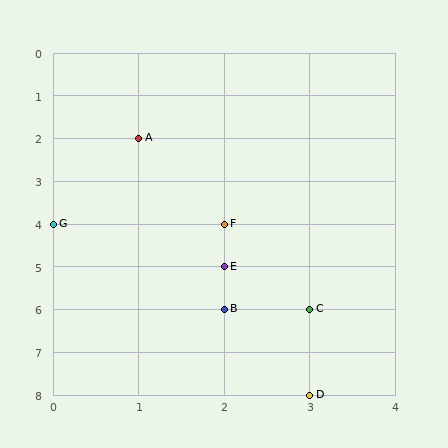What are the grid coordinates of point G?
Point G is at grid coordinates (0, 4).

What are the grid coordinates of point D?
Point D is at grid coordinates (3, 8).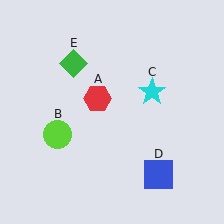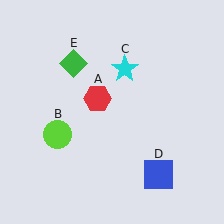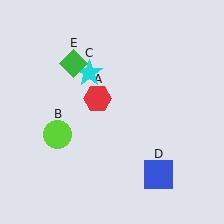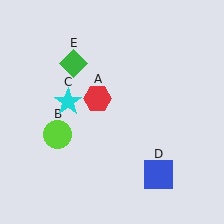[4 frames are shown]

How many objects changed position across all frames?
1 object changed position: cyan star (object C).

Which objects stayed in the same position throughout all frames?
Red hexagon (object A) and lime circle (object B) and blue square (object D) and green diamond (object E) remained stationary.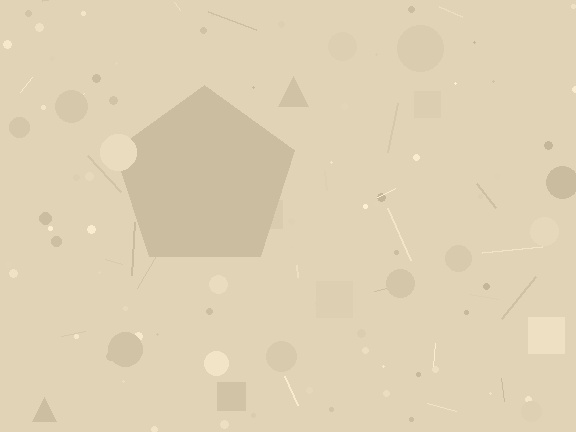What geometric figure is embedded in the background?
A pentagon is embedded in the background.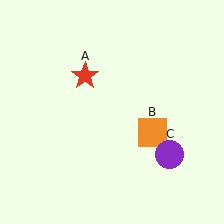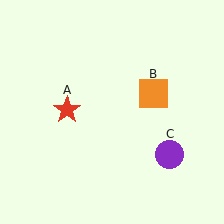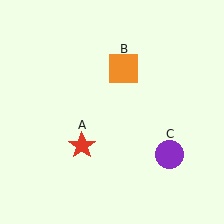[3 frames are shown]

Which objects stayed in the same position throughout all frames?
Purple circle (object C) remained stationary.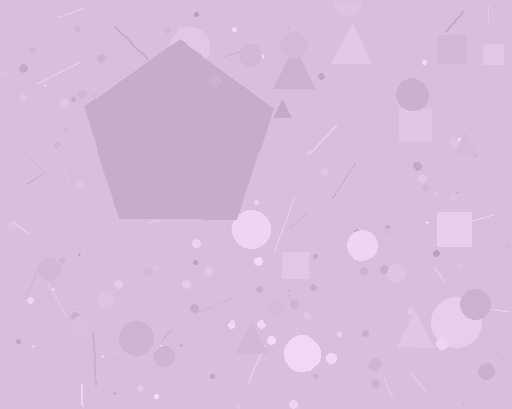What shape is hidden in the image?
A pentagon is hidden in the image.